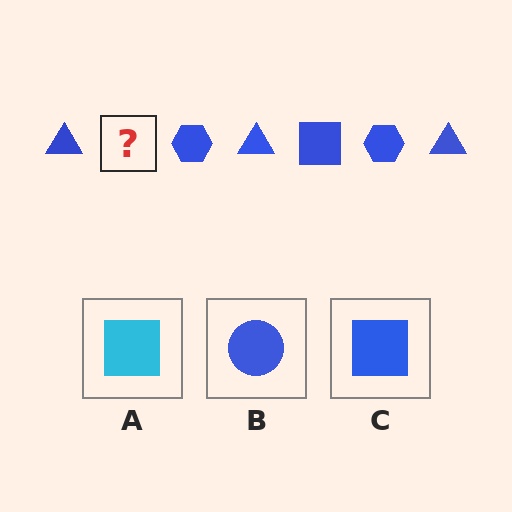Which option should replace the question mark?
Option C.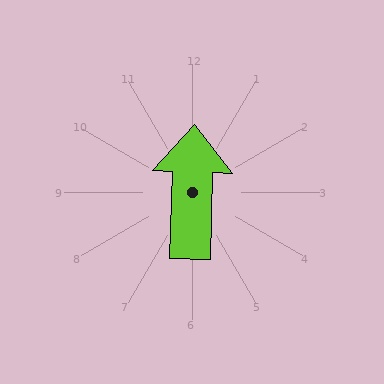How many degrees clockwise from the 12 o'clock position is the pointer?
Approximately 2 degrees.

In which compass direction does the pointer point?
North.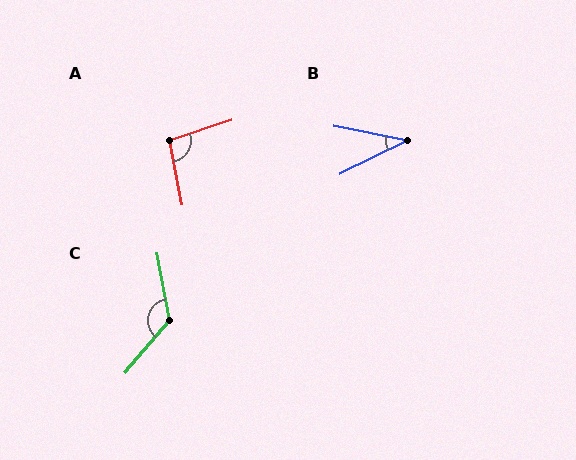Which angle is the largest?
C, at approximately 129 degrees.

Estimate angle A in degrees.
Approximately 97 degrees.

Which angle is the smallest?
B, at approximately 38 degrees.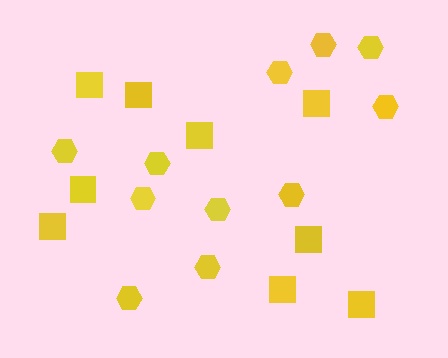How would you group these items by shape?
There are 2 groups: one group of squares (9) and one group of hexagons (11).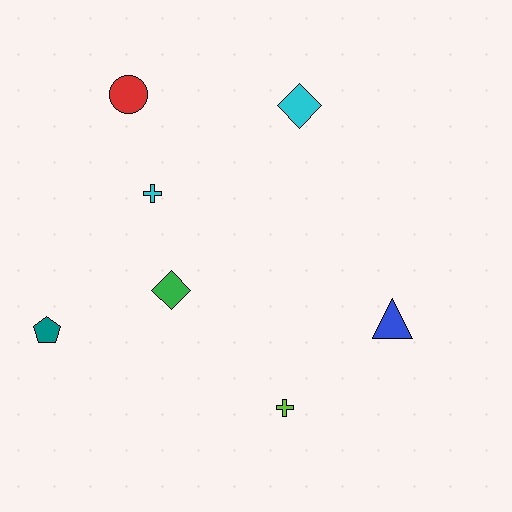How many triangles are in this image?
There is 1 triangle.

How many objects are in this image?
There are 7 objects.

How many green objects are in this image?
There is 1 green object.